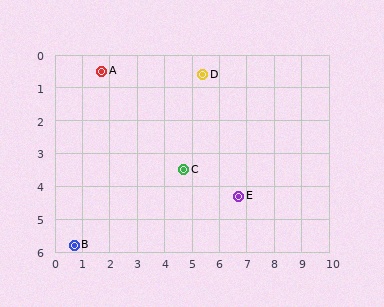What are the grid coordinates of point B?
Point B is at approximately (0.7, 5.8).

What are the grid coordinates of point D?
Point D is at approximately (5.4, 0.6).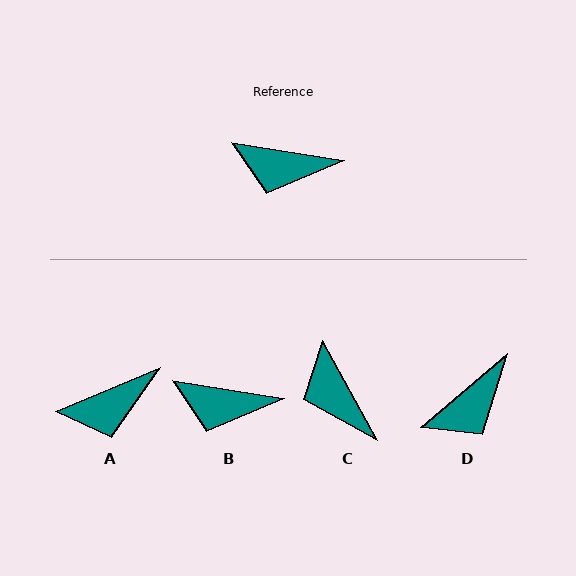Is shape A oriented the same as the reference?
No, it is off by about 32 degrees.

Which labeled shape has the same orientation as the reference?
B.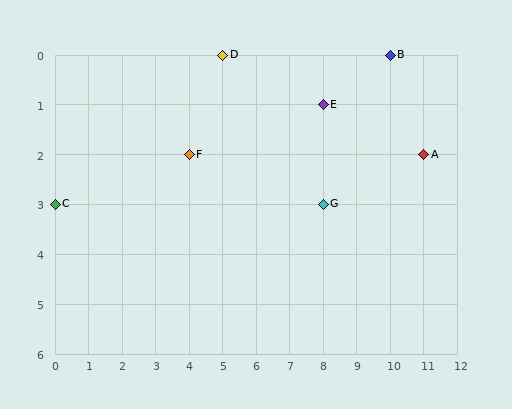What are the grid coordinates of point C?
Point C is at grid coordinates (0, 3).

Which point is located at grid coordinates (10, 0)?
Point B is at (10, 0).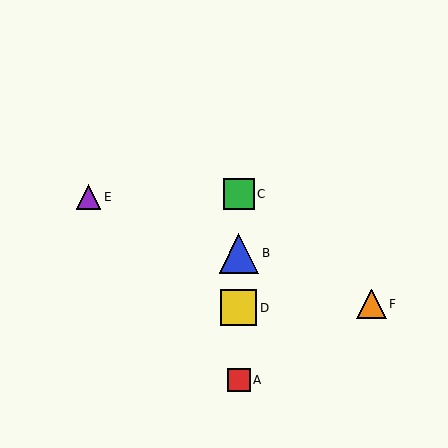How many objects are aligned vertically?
4 objects (A, B, C, D) are aligned vertically.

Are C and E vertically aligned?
No, C is at x≈239 and E is at x≈88.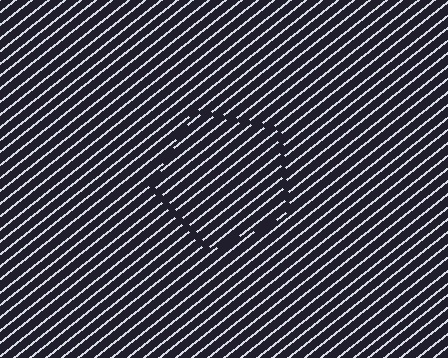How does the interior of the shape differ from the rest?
The interior of the shape contains the same grating, shifted by half a period — the contour is defined by the phase discontinuity where line-ends from the inner and outer gratings abut.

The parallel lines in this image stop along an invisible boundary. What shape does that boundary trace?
An illusory pentagon. The interior of the shape contains the same grating, shifted by half a period — the contour is defined by the phase discontinuity where line-ends from the inner and outer gratings abut.